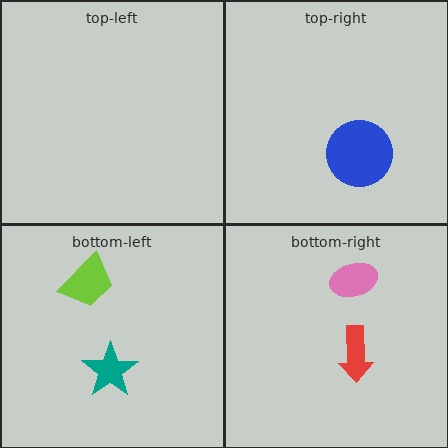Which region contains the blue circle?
The top-right region.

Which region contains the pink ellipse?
The bottom-right region.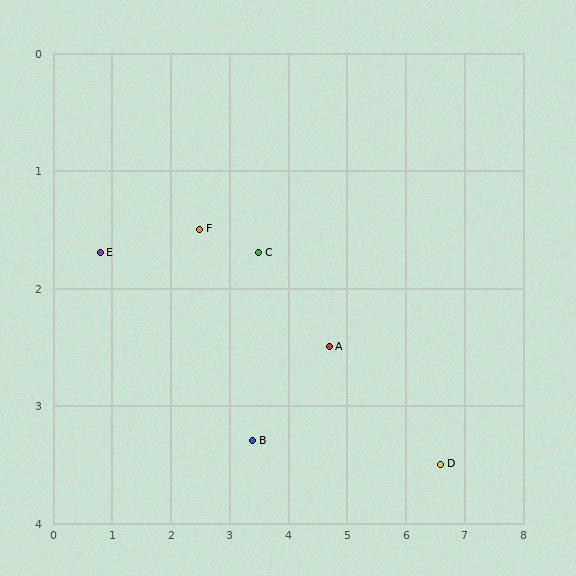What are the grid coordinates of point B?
Point B is at approximately (3.4, 3.3).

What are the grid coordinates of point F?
Point F is at approximately (2.5, 1.5).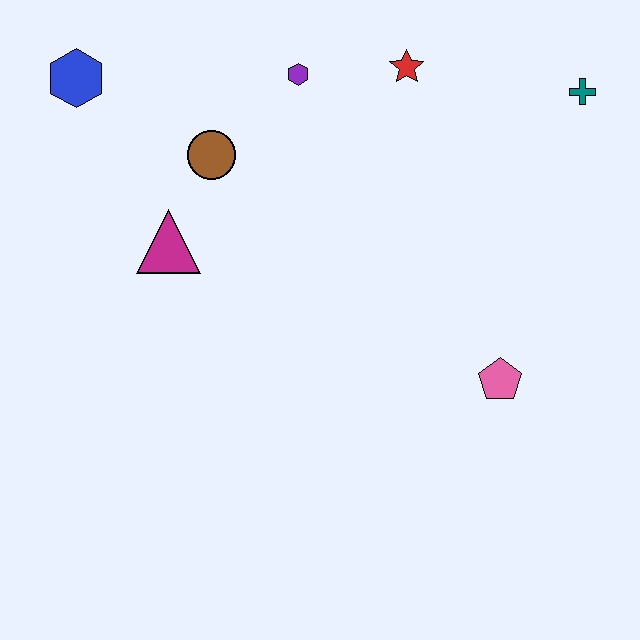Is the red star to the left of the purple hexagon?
No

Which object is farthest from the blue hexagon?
The pink pentagon is farthest from the blue hexagon.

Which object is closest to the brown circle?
The magenta triangle is closest to the brown circle.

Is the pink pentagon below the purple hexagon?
Yes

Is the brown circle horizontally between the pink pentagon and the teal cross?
No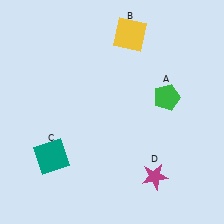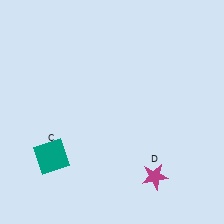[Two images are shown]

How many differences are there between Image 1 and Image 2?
There are 2 differences between the two images.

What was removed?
The yellow square (B), the green pentagon (A) were removed in Image 2.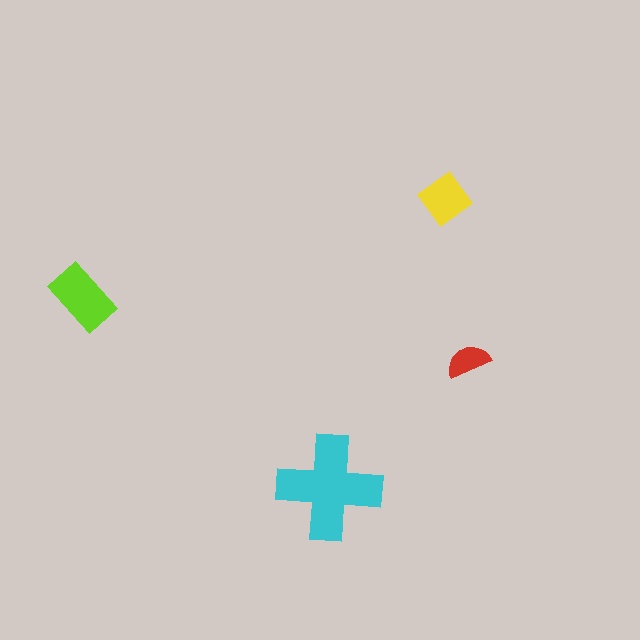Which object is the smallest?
The red semicircle.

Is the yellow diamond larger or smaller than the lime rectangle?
Smaller.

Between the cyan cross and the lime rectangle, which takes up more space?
The cyan cross.